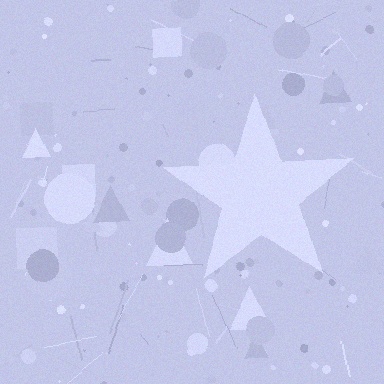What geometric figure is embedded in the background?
A star is embedded in the background.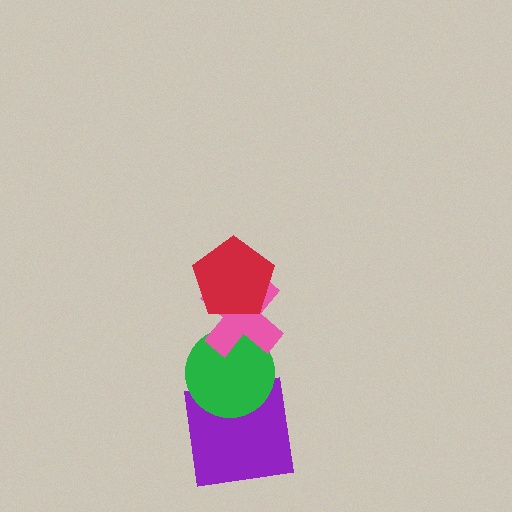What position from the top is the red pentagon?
The red pentagon is 1st from the top.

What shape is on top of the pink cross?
The red pentagon is on top of the pink cross.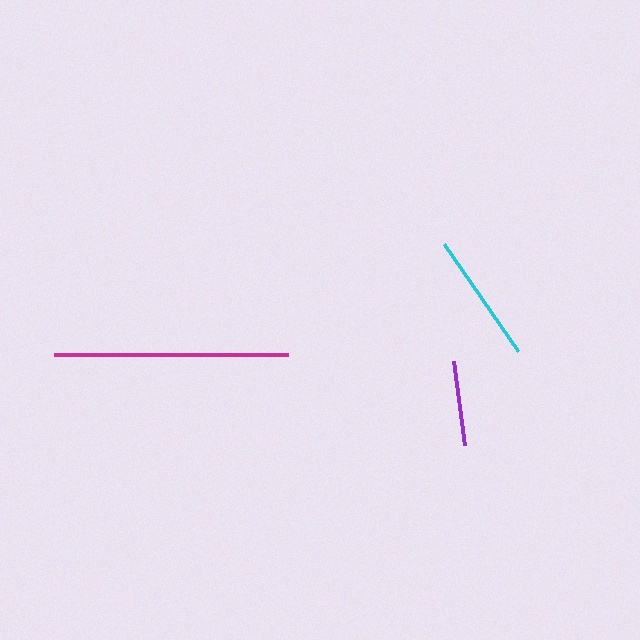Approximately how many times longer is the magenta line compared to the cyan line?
The magenta line is approximately 1.8 times the length of the cyan line.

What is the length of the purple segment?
The purple segment is approximately 85 pixels long.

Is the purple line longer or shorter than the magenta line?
The magenta line is longer than the purple line.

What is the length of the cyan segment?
The cyan segment is approximately 130 pixels long.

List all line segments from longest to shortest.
From longest to shortest: magenta, cyan, purple.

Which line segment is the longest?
The magenta line is the longest at approximately 234 pixels.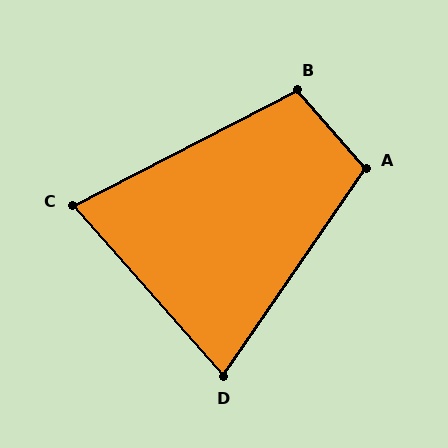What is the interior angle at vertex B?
Approximately 104 degrees (obtuse).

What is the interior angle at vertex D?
Approximately 76 degrees (acute).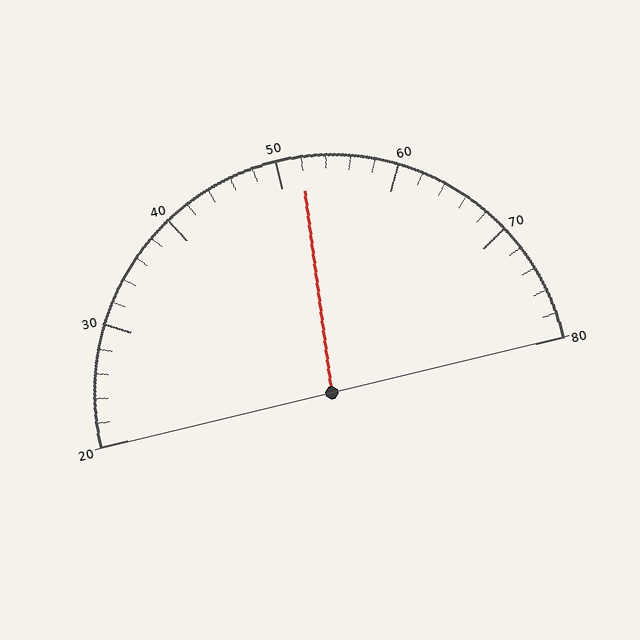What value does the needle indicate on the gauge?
The needle indicates approximately 52.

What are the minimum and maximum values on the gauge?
The gauge ranges from 20 to 80.